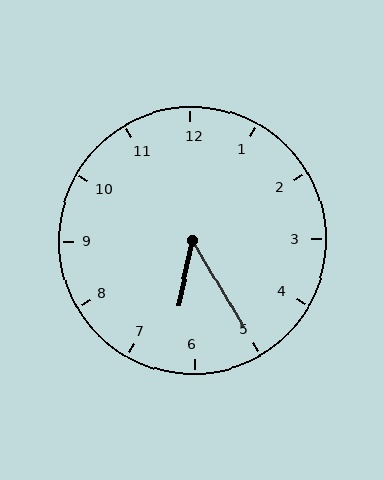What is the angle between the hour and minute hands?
Approximately 42 degrees.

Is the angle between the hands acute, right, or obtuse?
It is acute.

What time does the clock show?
6:25.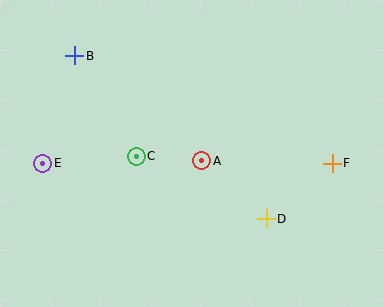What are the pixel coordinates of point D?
Point D is at (266, 219).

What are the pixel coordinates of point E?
Point E is at (43, 163).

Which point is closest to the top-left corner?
Point B is closest to the top-left corner.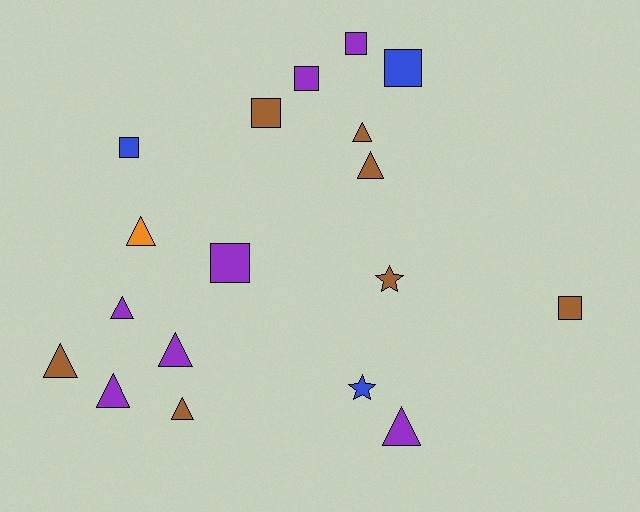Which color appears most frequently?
Purple, with 7 objects.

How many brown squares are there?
There are 2 brown squares.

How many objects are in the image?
There are 18 objects.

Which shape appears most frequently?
Triangle, with 9 objects.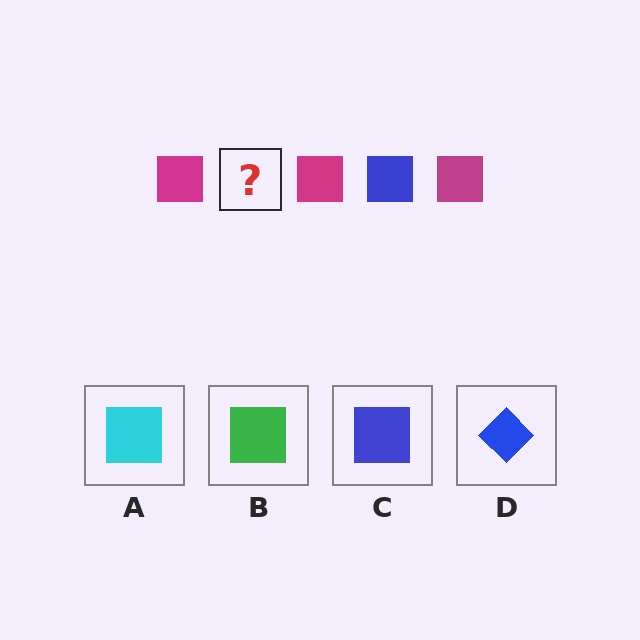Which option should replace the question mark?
Option C.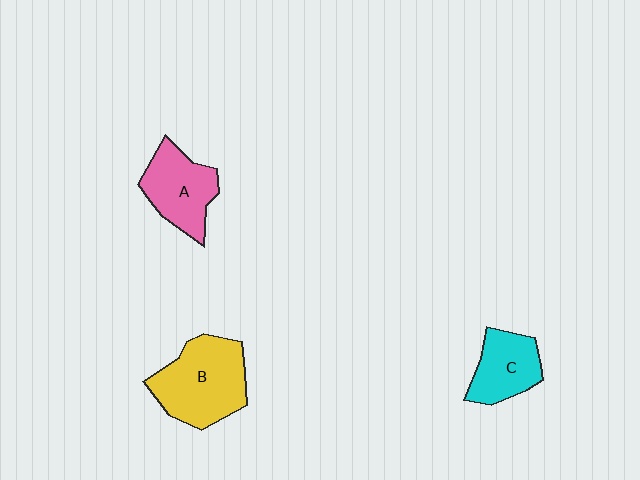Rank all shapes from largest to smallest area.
From largest to smallest: B (yellow), A (pink), C (cyan).